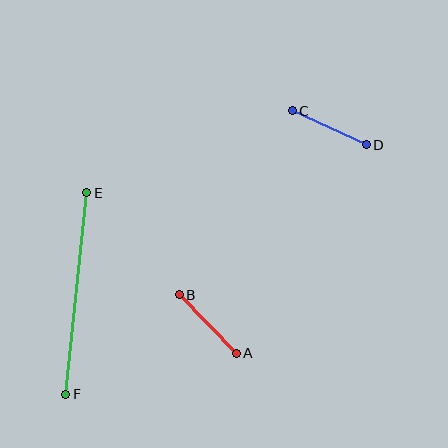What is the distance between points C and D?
The distance is approximately 81 pixels.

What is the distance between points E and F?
The distance is approximately 203 pixels.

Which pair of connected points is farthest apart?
Points E and F are farthest apart.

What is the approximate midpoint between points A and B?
The midpoint is at approximately (208, 324) pixels.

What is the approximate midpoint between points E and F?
The midpoint is at approximately (76, 294) pixels.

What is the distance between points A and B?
The distance is approximately 82 pixels.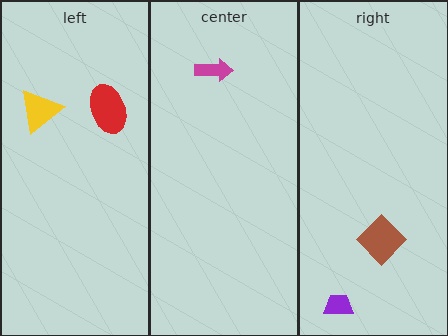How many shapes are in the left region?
2.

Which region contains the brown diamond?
The right region.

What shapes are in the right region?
The brown diamond, the purple trapezoid.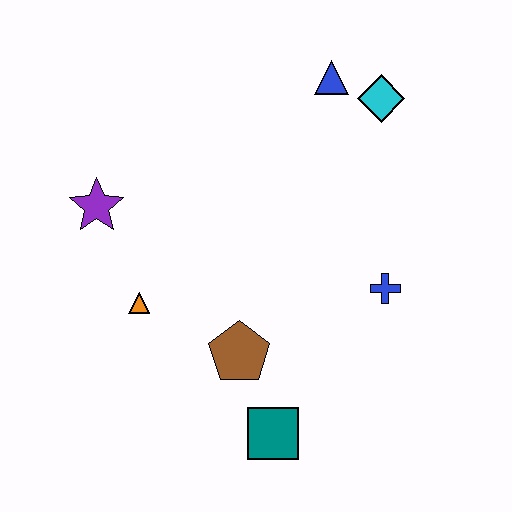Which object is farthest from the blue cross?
The purple star is farthest from the blue cross.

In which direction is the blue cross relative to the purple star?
The blue cross is to the right of the purple star.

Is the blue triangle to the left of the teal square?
No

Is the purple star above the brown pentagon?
Yes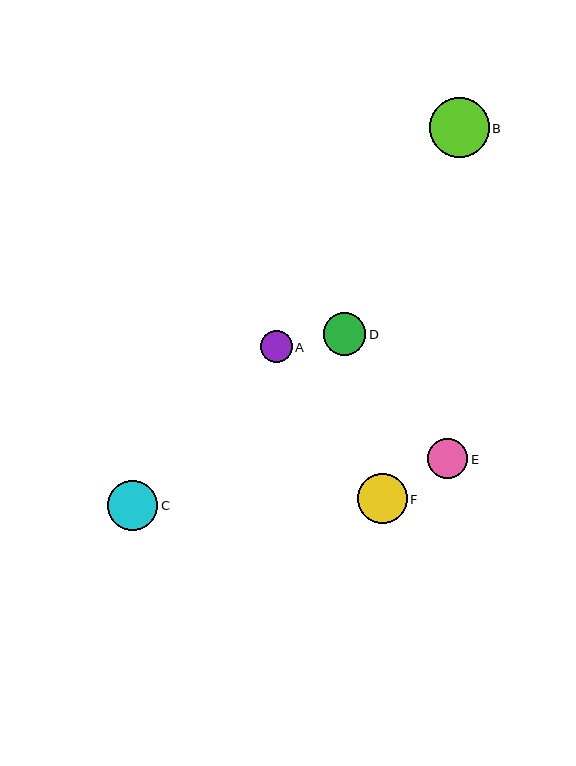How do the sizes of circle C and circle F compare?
Circle C and circle F are approximately the same size.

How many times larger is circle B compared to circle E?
Circle B is approximately 1.5 times the size of circle E.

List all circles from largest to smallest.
From largest to smallest: B, C, F, D, E, A.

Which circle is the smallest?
Circle A is the smallest with a size of approximately 32 pixels.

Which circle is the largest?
Circle B is the largest with a size of approximately 59 pixels.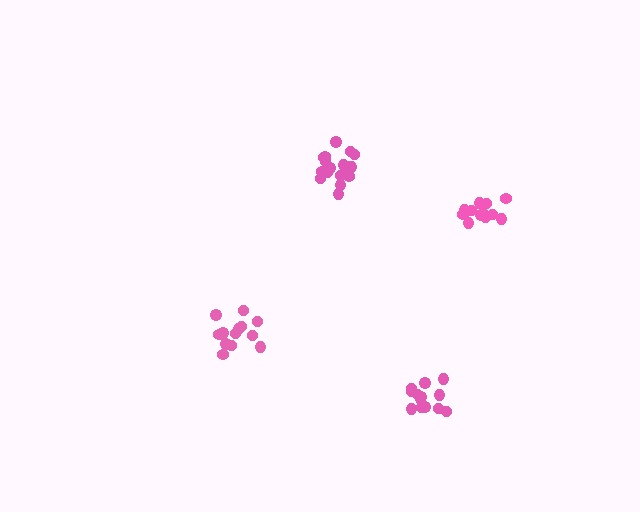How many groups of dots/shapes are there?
There are 4 groups.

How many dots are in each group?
Group 1: 14 dots, Group 2: 12 dots, Group 3: 13 dots, Group 4: 18 dots (57 total).